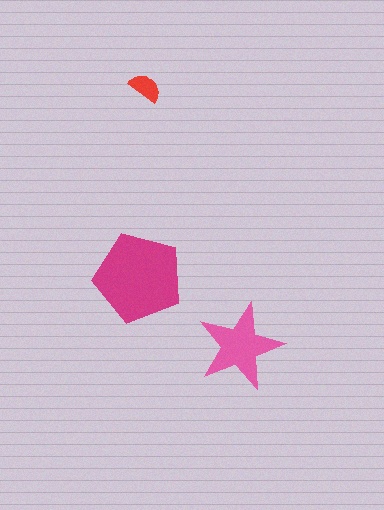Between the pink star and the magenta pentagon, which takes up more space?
The magenta pentagon.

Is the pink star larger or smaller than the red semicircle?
Larger.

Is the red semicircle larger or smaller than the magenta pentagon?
Smaller.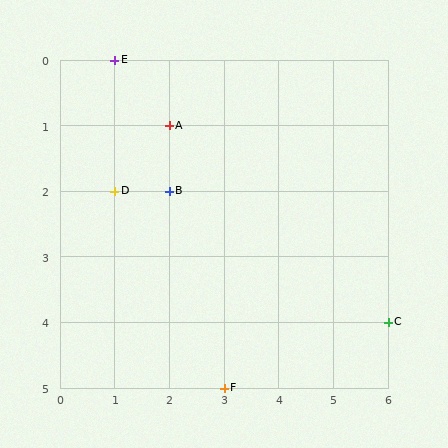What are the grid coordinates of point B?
Point B is at grid coordinates (2, 2).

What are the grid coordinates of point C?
Point C is at grid coordinates (6, 4).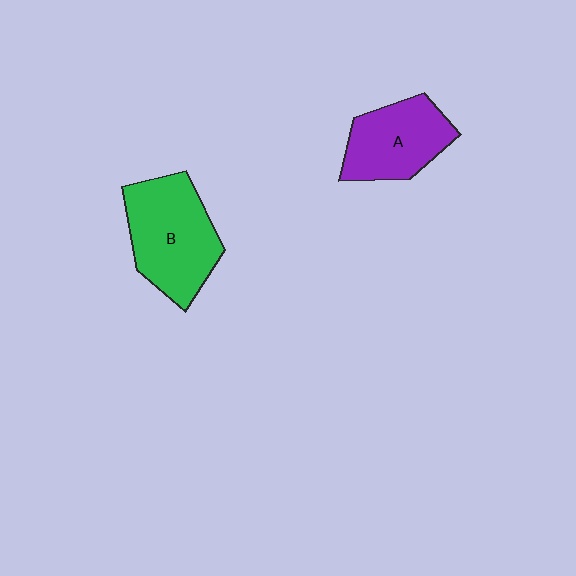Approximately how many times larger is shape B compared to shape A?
Approximately 1.3 times.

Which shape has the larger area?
Shape B (green).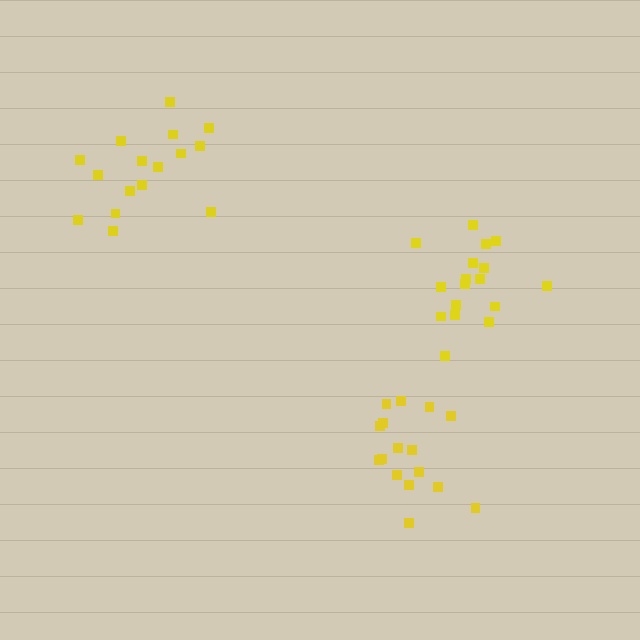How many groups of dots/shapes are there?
There are 3 groups.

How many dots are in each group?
Group 1: 17 dots, Group 2: 16 dots, Group 3: 16 dots (49 total).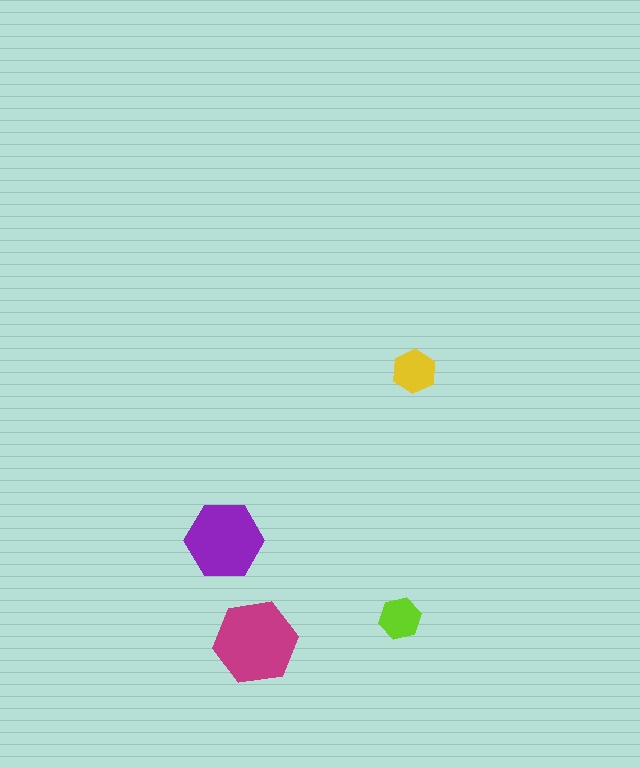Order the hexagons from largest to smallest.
the magenta one, the purple one, the yellow one, the lime one.